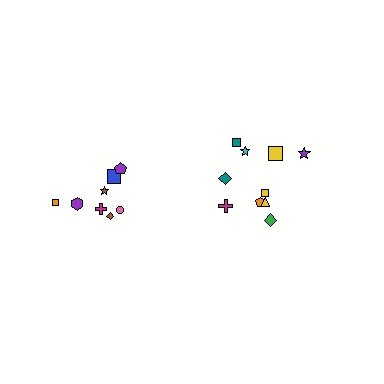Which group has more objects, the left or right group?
The right group.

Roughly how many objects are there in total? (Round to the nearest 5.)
Roughly 20 objects in total.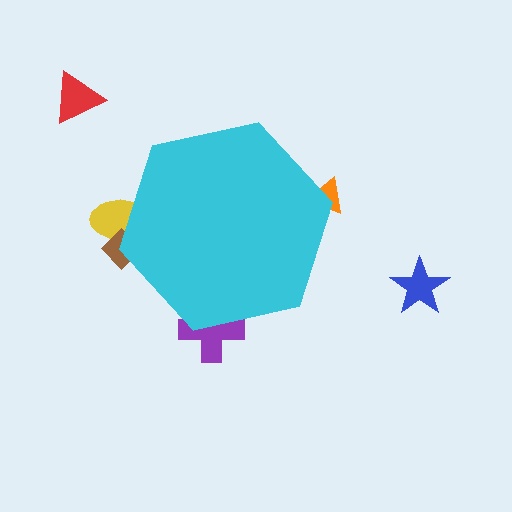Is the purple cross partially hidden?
Yes, the purple cross is partially hidden behind the cyan hexagon.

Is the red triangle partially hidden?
No, the red triangle is fully visible.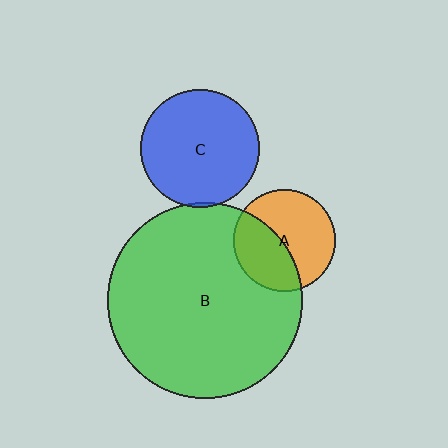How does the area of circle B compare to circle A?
Approximately 3.6 times.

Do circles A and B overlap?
Yes.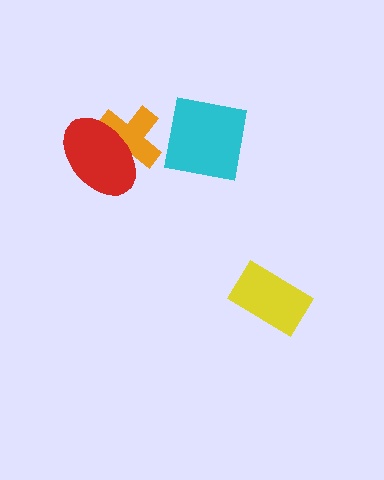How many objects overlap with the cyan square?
0 objects overlap with the cyan square.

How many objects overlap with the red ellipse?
1 object overlaps with the red ellipse.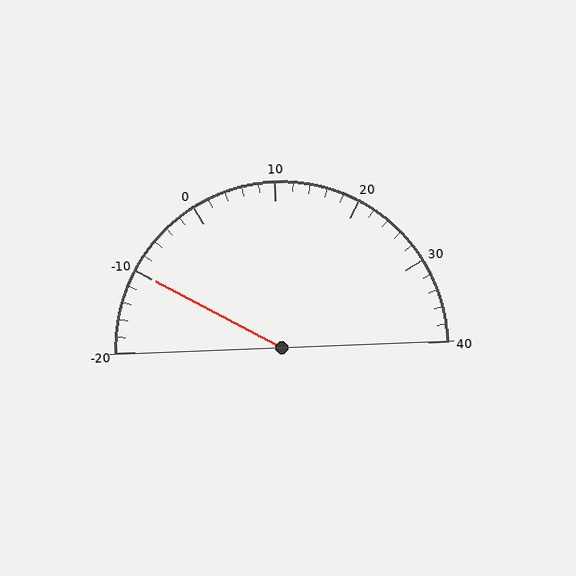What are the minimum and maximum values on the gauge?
The gauge ranges from -20 to 40.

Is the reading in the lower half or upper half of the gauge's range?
The reading is in the lower half of the range (-20 to 40).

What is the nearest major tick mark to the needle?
The nearest major tick mark is -10.